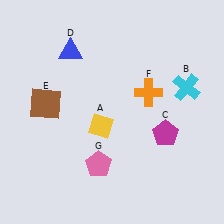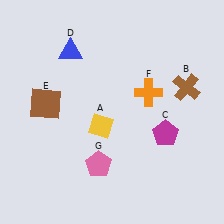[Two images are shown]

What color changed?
The cross (B) changed from cyan in Image 1 to brown in Image 2.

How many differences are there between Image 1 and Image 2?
There is 1 difference between the two images.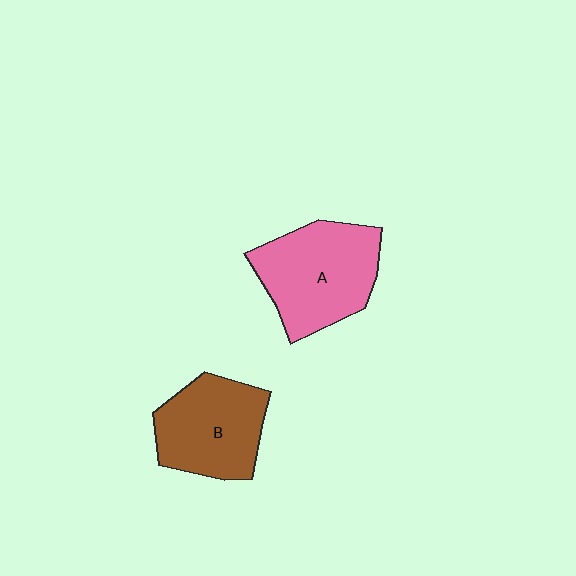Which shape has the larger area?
Shape A (pink).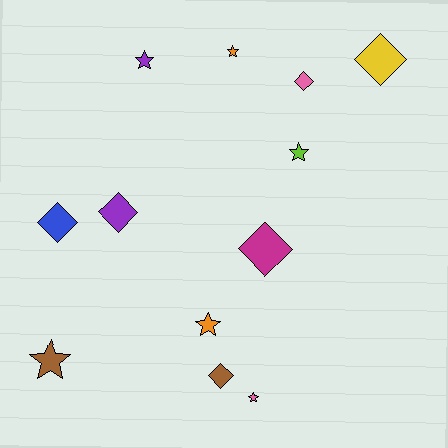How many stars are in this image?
There are 6 stars.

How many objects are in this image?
There are 12 objects.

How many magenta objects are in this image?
There is 1 magenta object.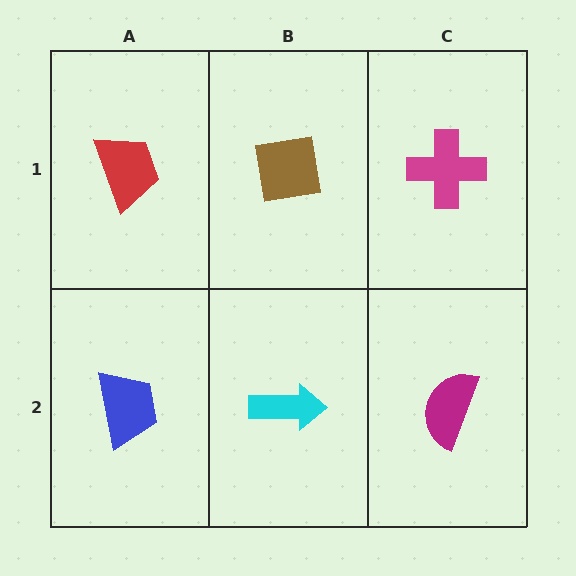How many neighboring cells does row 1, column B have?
3.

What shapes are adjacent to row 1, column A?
A blue trapezoid (row 2, column A), a brown square (row 1, column B).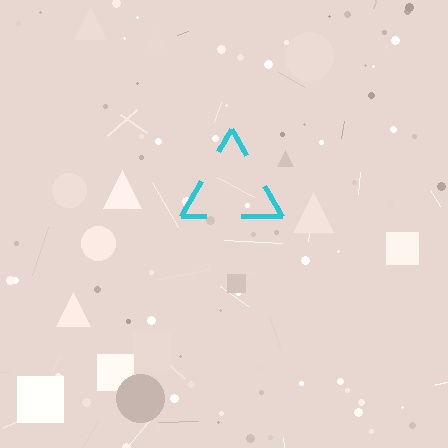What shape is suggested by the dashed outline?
The dashed outline suggests a triangle.